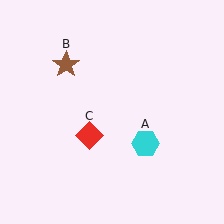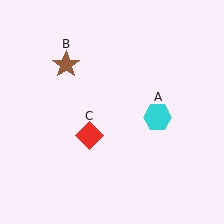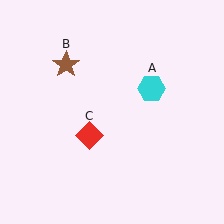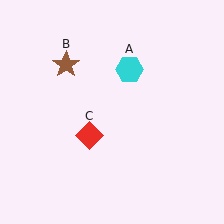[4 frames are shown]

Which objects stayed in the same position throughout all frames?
Brown star (object B) and red diamond (object C) remained stationary.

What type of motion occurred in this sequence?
The cyan hexagon (object A) rotated counterclockwise around the center of the scene.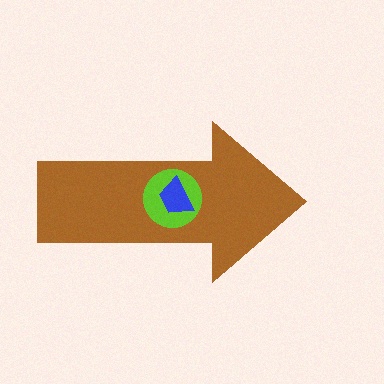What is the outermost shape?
The brown arrow.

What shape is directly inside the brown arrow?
The lime circle.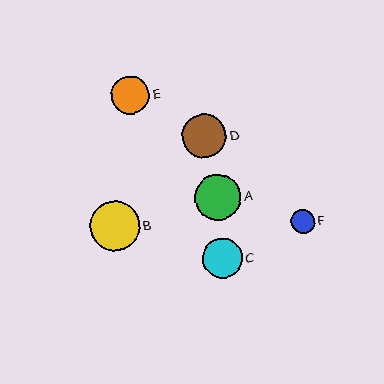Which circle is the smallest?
Circle F is the smallest with a size of approximately 24 pixels.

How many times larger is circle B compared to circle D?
Circle B is approximately 1.1 times the size of circle D.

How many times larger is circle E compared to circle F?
Circle E is approximately 1.6 times the size of circle F.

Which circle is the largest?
Circle B is the largest with a size of approximately 50 pixels.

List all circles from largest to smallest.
From largest to smallest: B, A, D, C, E, F.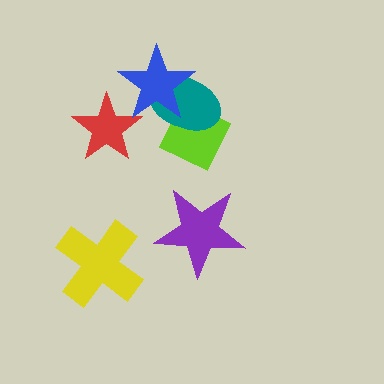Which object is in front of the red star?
The blue star is in front of the red star.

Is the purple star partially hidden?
No, no other shape covers it.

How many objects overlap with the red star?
1 object overlaps with the red star.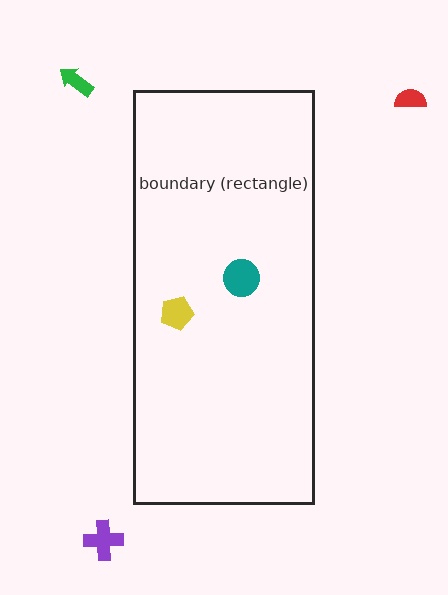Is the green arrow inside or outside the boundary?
Outside.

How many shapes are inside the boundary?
2 inside, 3 outside.